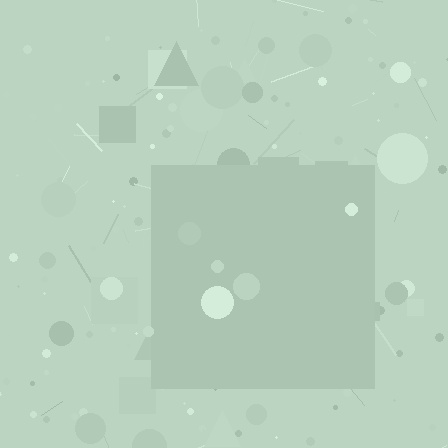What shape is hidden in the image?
A square is hidden in the image.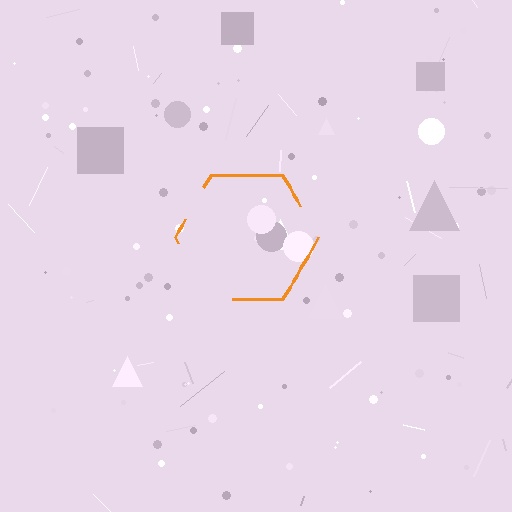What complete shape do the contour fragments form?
The contour fragments form a hexagon.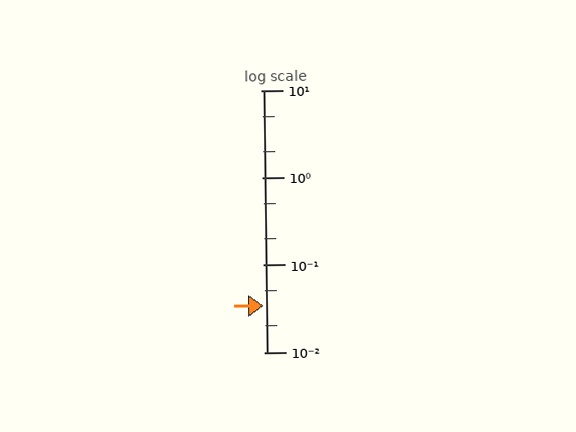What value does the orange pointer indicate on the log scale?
The pointer indicates approximately 0.034.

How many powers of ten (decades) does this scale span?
The scale spans 3 decades, from 0.01 to 10.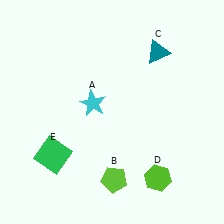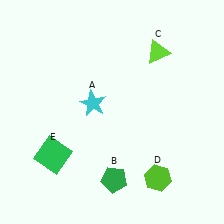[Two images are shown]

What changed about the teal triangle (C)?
In Image 1, C is teal. In Image 2, it changed to lime.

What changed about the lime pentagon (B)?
In Image 1, B is lime. In Image 2, it changed to green.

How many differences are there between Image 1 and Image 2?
There are 2 differences between the two images.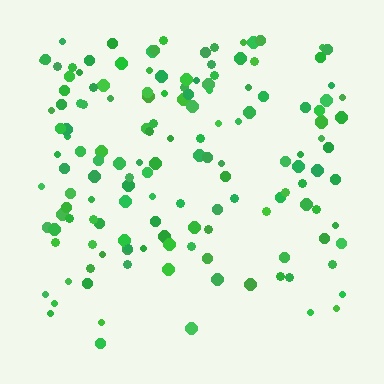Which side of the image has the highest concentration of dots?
The top.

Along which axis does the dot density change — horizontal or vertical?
Vertical.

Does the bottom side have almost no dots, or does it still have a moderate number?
Still a moderate number, just noticeably fewer than the top.